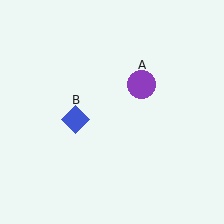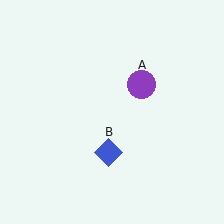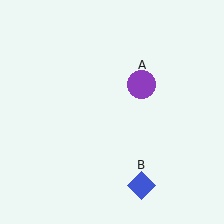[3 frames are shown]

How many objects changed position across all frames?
1 object changed position: blue diamond (object B).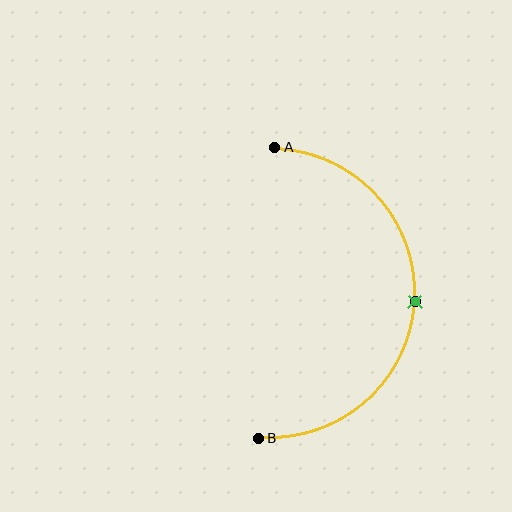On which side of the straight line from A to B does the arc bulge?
The arc bulges to the right of the straight line connecting A and B.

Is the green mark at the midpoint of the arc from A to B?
Yes. The green mark lies on the arc at equal arc-length from both A and B — it is the arc midpoint.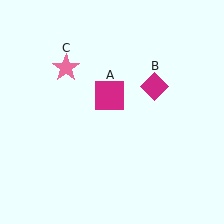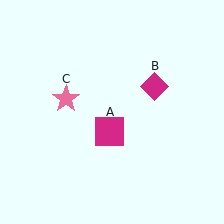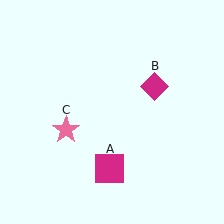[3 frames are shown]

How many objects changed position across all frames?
2 objects changed position: magenta square (object A), pink star (object C).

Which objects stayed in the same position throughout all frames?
Magenta diamond (object B) remained stationary.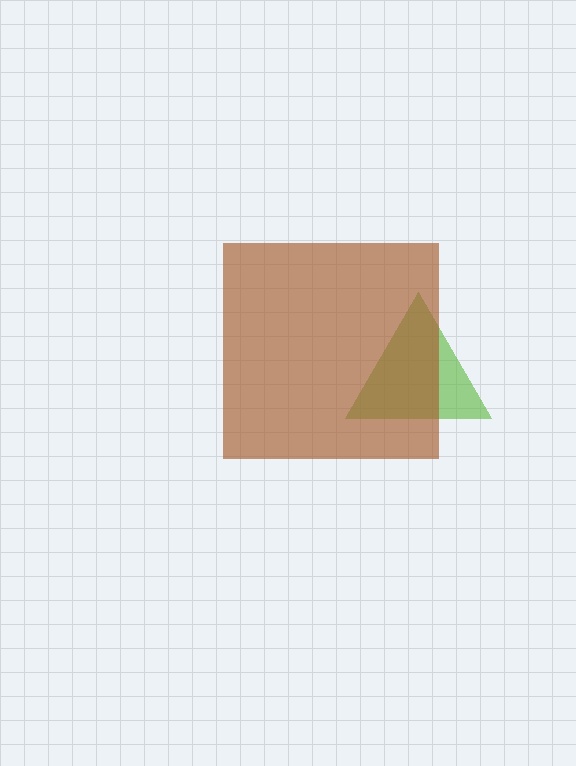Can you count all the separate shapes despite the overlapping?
Yes, there are 2 separate shapes.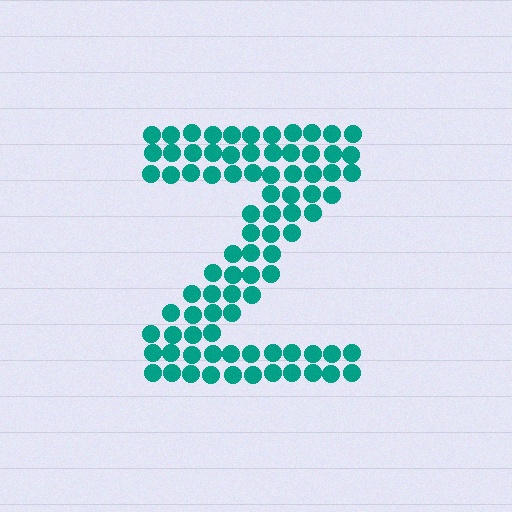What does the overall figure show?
The overall figure shows the letter Z.